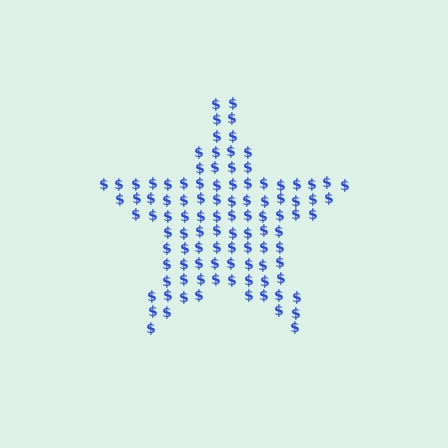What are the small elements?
The small elements are dollar signs.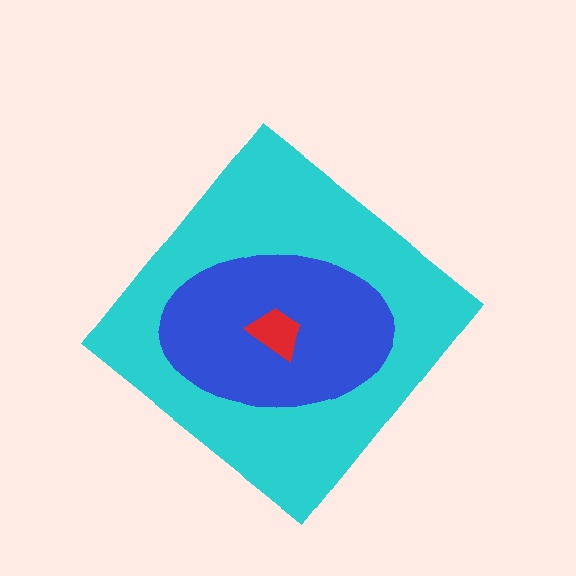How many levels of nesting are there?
3.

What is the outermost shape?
The cyan diamond.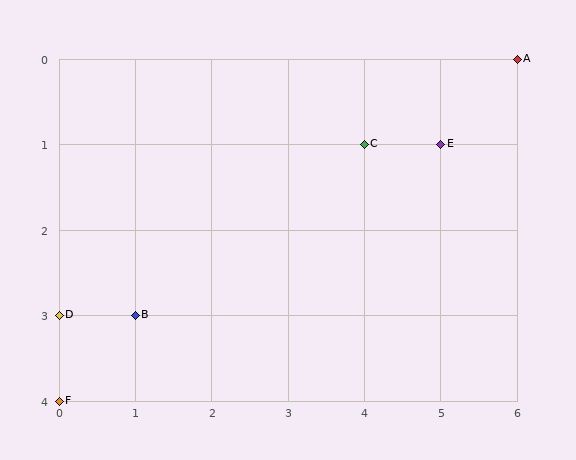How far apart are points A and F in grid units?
Points A and F are 6 columns and 4 rows apart (about 7.2 grid units diagonally).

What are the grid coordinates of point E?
Point E is at grid coordinates (5, 1).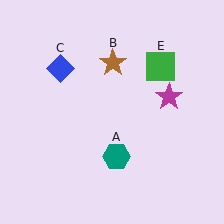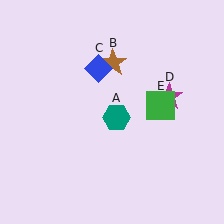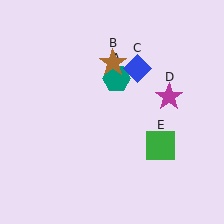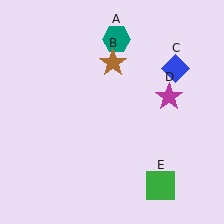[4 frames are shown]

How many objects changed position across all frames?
3 objects changed position: teal hexagon (object A), blue diamond (object C), green square (object E).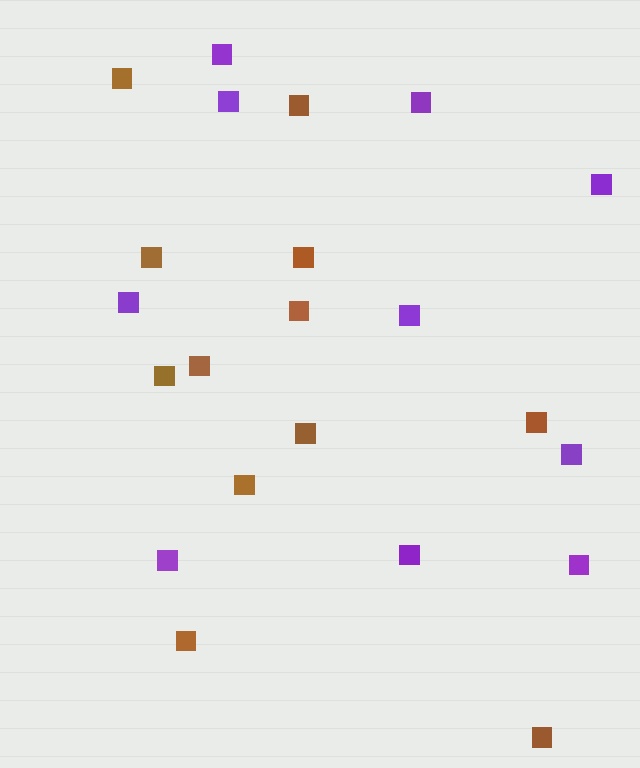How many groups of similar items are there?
There are 2 groups: one group of purple squares (10) and one group of brown squares (12).